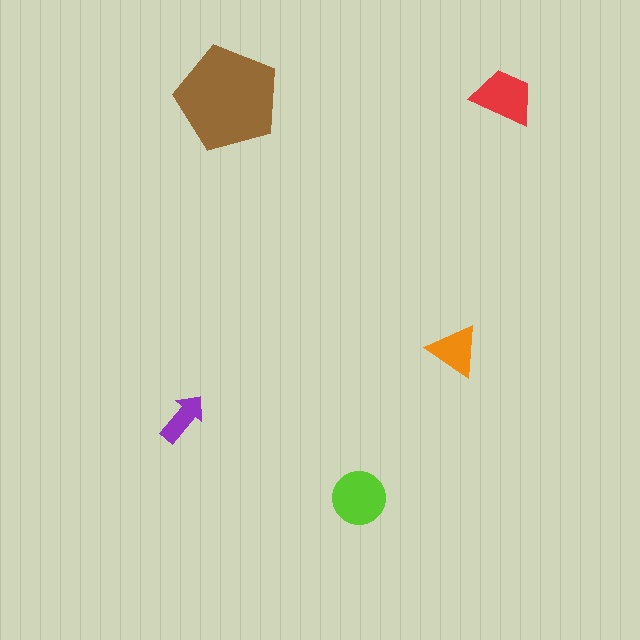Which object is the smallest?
The purple arrow.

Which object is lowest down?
The lime circle is bottommost.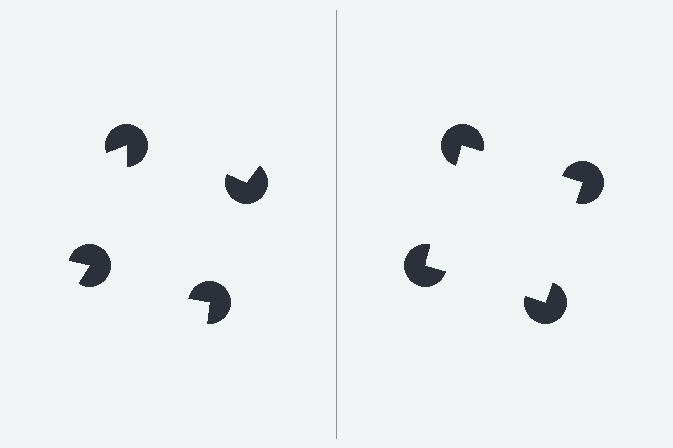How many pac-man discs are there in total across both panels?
8 — 4 on each side.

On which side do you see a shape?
An illusory square appears on the right side. On the left side the wedge cuts are rotated, so no coherent shape forms.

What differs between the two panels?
The pac-man discs are positioned identically on both sides; only the wedge orientations differ. On the right they align to a square; on the left they are misaligned.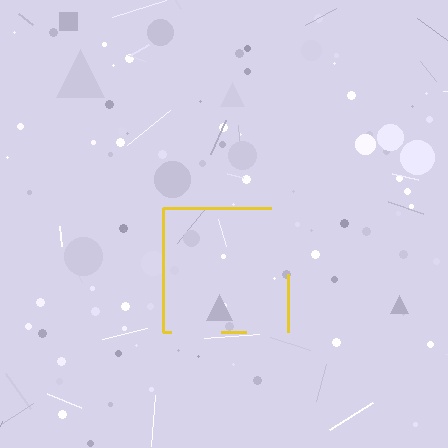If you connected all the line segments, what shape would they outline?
They would outline a square.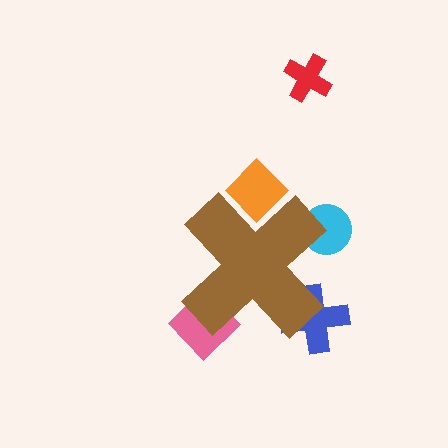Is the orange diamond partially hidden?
Yes, the orange diamond is partially hidden behind the brown cross.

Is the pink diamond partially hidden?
Yes, the pink diamond is partially hidden behind the brown cross.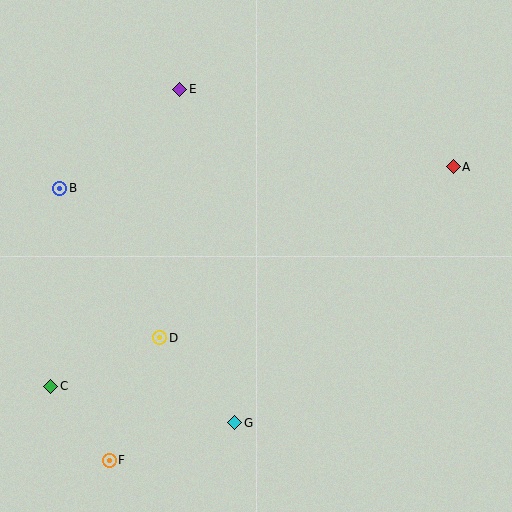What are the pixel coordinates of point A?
Point A is at (453, 167).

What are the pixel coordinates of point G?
Point G is at (235, 423).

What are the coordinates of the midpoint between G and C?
The midpoint between G and C is at (143, 404).